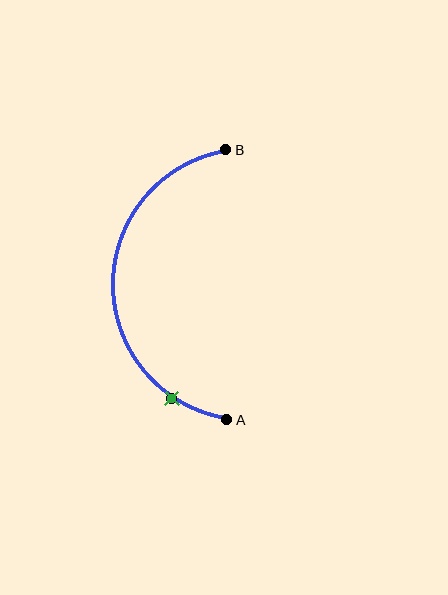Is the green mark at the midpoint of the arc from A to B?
No. The green mark lies on the arc but is closer to endpoint A. The arc midpoint would be at the point on the curve equidistant along the arc from both A and B.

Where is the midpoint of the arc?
The arc midpoint is the point on the curve farthest from the straight line joining A and B. It sits to the left of that line.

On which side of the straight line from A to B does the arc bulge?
The arc bulges to the left of the straight line connecting A and B.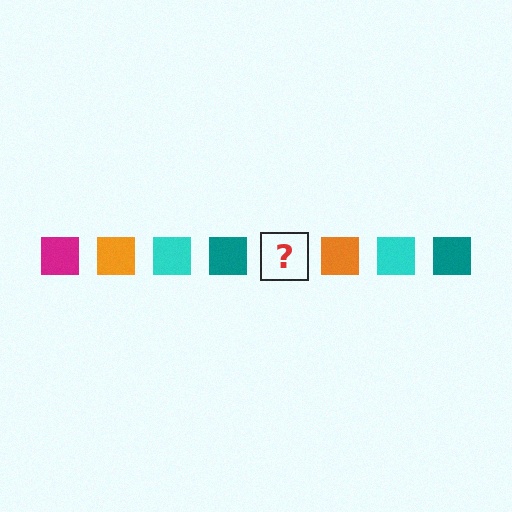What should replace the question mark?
The question mark should be replaced with a magenta square.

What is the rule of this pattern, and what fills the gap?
The rule is that the pattern cycles through magenta, orange, cyan, teal squares. The gap should be filled with a magenta square.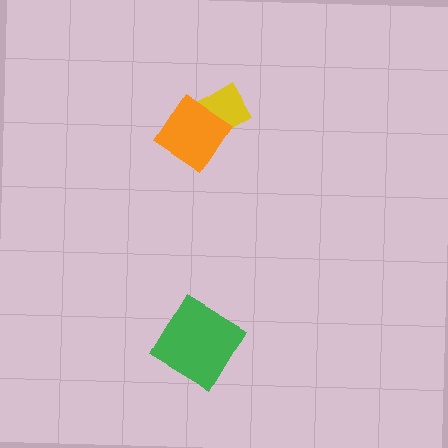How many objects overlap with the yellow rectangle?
1 object overlaps with the yellow rectangle.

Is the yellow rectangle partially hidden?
Yes, it is partially covered by another shape.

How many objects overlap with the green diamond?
0 objects overlap with the green diamond.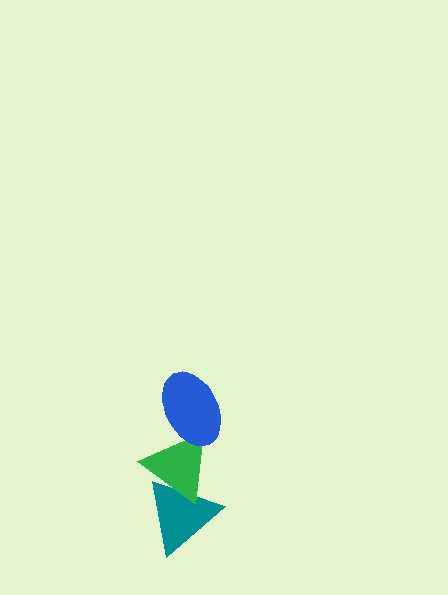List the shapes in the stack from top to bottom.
From top to bottom: the blue ellipse, the green triangle, the teal triangle.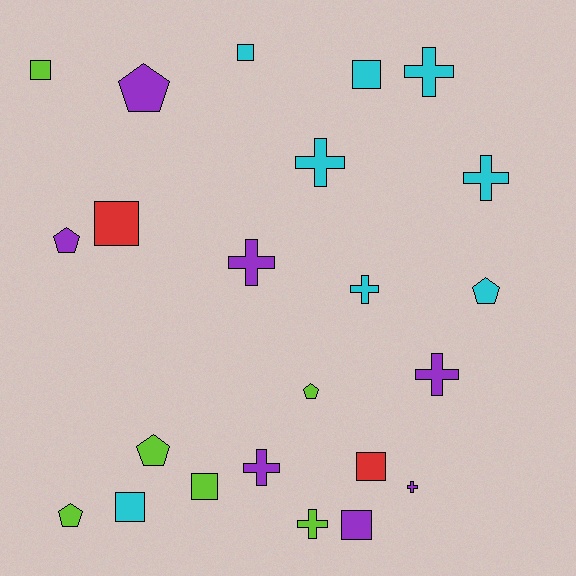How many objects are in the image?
There are 23 objects.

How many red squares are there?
There are 2 red squares.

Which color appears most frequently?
Cyan, with 8 objects.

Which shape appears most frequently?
Cross, with 9 objects.